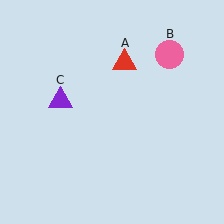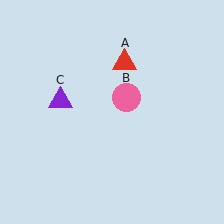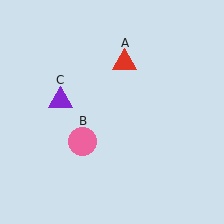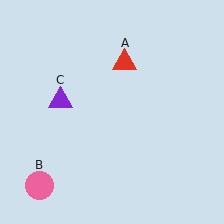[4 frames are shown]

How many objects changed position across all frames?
1 object changed position: pink circle (object B).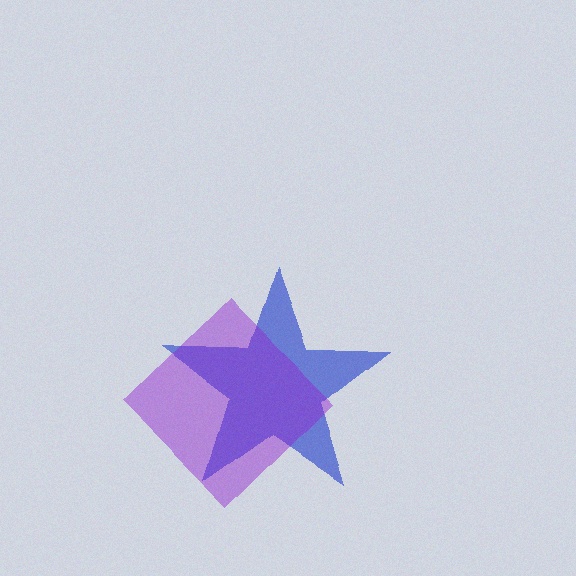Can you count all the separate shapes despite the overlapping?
Yes, there are 2 separate shapes.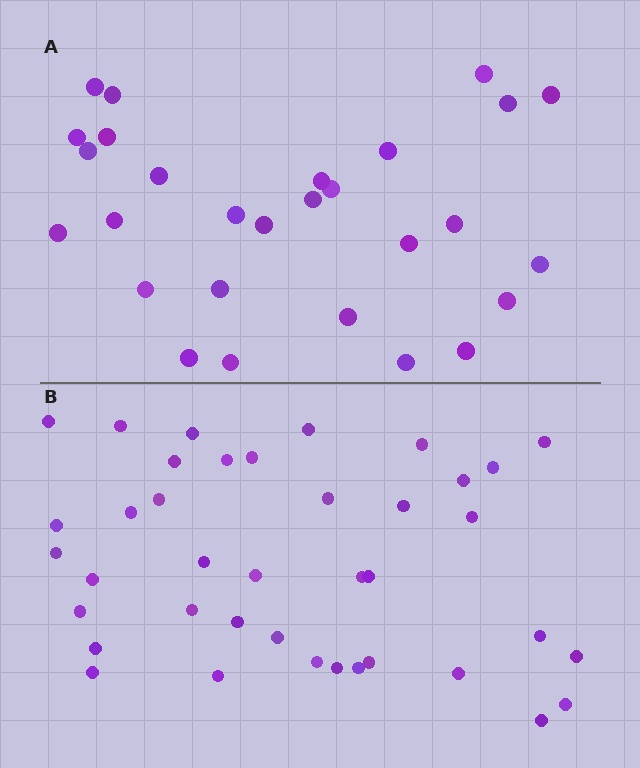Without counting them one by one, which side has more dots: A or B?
Region B (the bottom region) has more dots.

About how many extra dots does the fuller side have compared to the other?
Region B has roughly 12 or so more dots than region A.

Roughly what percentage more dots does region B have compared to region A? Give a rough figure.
About 40% more.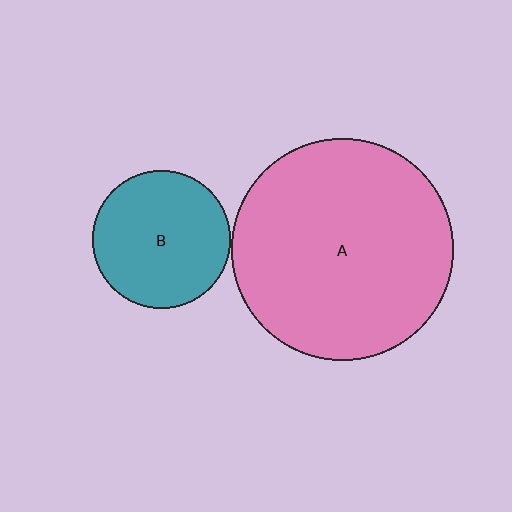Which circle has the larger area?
Circle A (pink).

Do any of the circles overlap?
No, none of the circles overlap.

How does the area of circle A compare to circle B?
Approximately 2.6 times.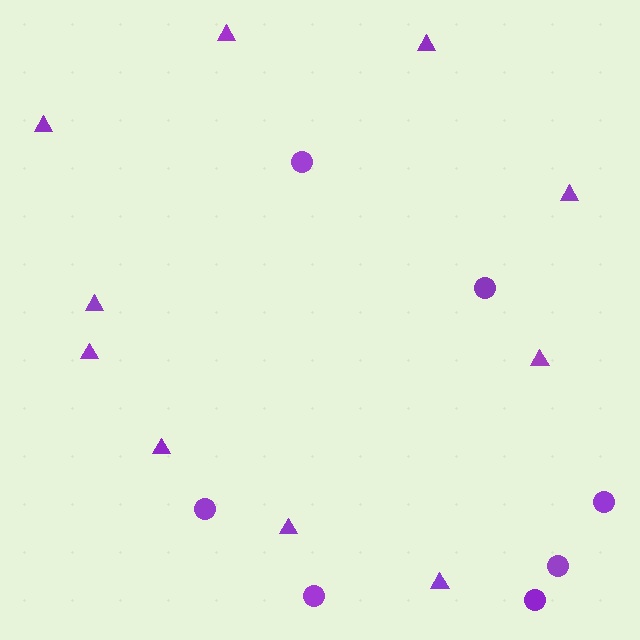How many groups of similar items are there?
There are 2 groups: one group of circles (7) and one group of triangles (10).